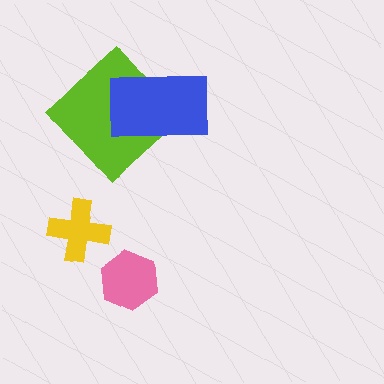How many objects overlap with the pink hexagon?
0 objects overlap with the pink hexagon.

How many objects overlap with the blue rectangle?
1 object overlaps with the blue rectangle.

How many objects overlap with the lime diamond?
1 object overlaps with the lime diamond.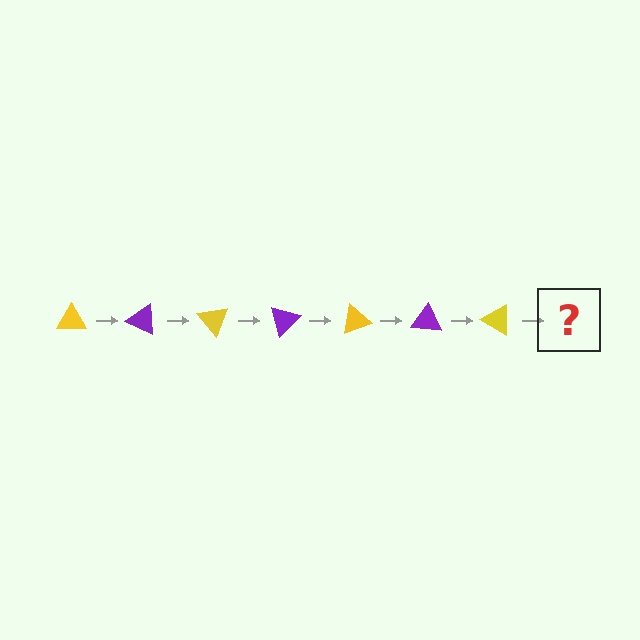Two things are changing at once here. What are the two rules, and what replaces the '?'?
The two rules are that it rotates 25 degrees each step and the color cycles through yellow and purple. The '?' should be a purple triangle, rotated 175 degrees from the start.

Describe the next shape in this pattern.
It should be a purple triangle, rotated 175 degrees from the start.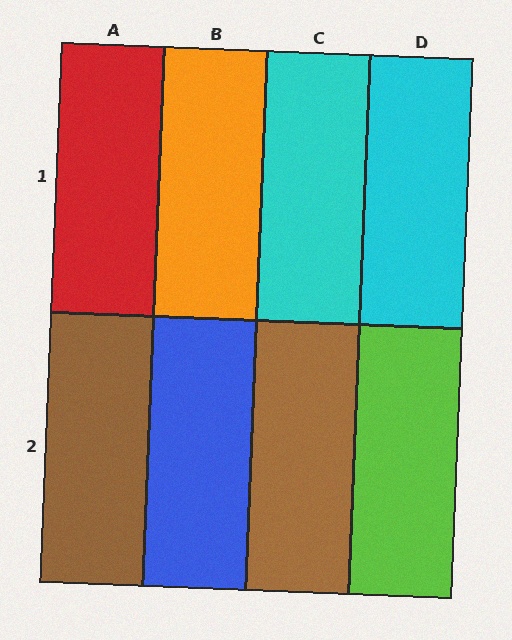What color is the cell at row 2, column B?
Blue.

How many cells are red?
1 cell is red.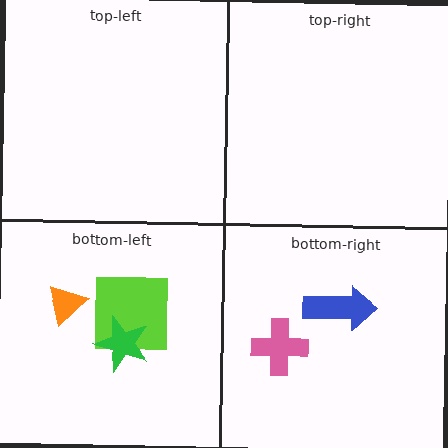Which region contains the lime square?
The bottom-left region.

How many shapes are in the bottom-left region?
3.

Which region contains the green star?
The bottom-left region.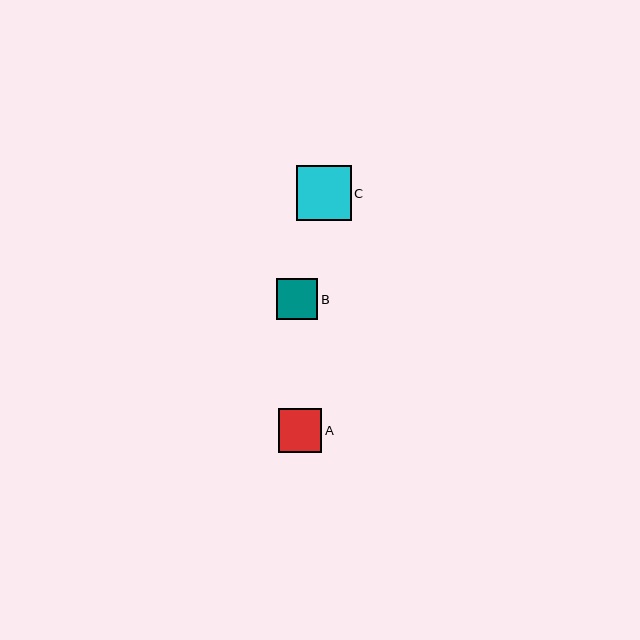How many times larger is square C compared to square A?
Square C is approximately 1.3 times the size of square A.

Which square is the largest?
Square C is the largest with a size of approximately 55 pixels.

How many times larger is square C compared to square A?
Square C is approximately 1.3 times the size of square A.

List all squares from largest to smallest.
From largest to smallest: C, A, B.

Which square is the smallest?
Square B is the smallest with a size of approximately 41 pixels.